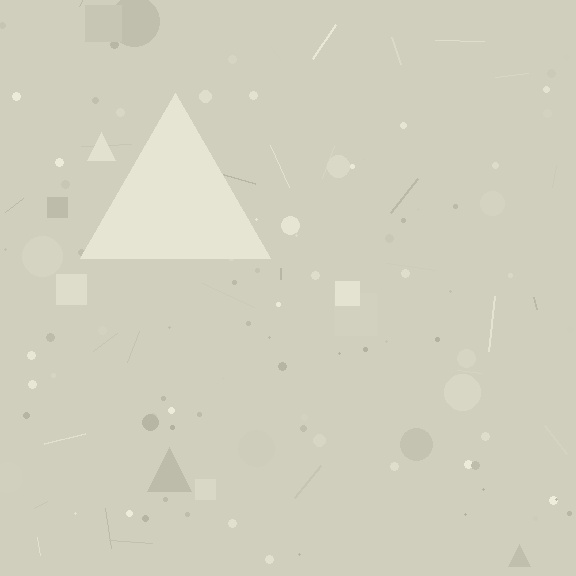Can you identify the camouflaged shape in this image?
The camouflaged shape is a triangle.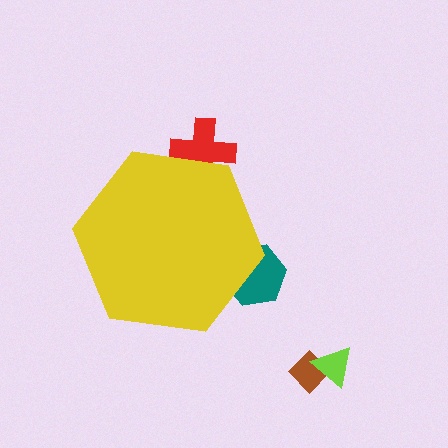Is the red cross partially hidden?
Yes, the red cross is partially hidden behind the yellow hexagon.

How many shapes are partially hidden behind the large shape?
2 shapes are partially hidden.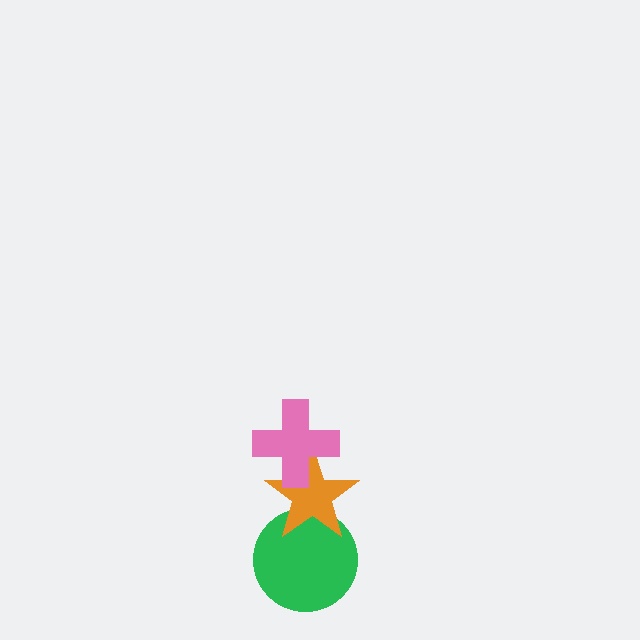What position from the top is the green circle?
The green circle is 3rd from the top.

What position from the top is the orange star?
The orange star is 2nd from the top.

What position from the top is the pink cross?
The pink cross is 1st from the top.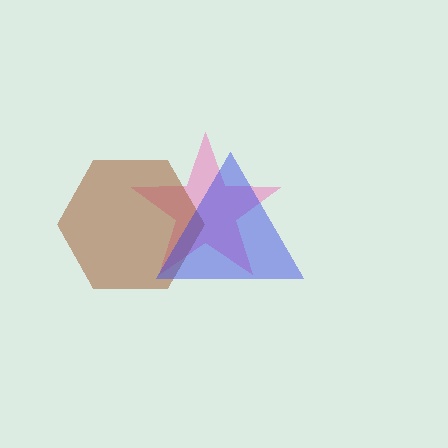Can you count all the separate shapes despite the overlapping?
Yes, there are 3 separate shapes.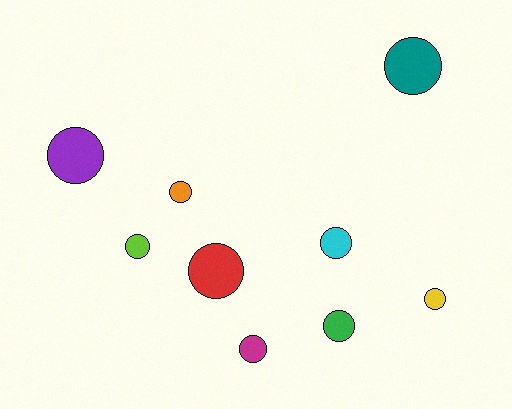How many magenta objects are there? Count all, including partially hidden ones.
There is 1 magenta object.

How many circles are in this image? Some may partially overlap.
There are 9 circles.